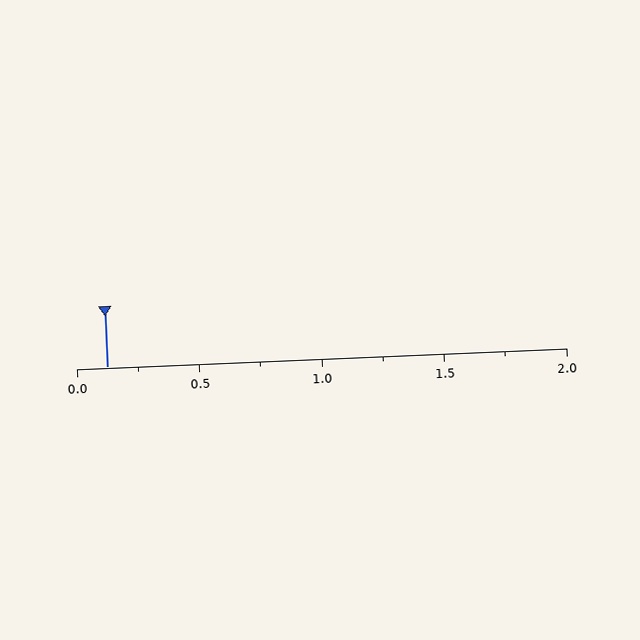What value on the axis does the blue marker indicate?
The marker indicates approximately 0.12.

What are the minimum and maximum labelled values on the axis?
The axis runs from 0.0 to 2.0.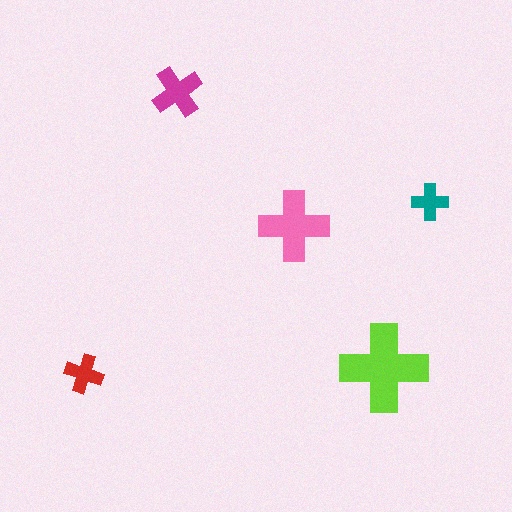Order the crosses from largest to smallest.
the lime one, the pink one, the magenta one, the red one, the teal one.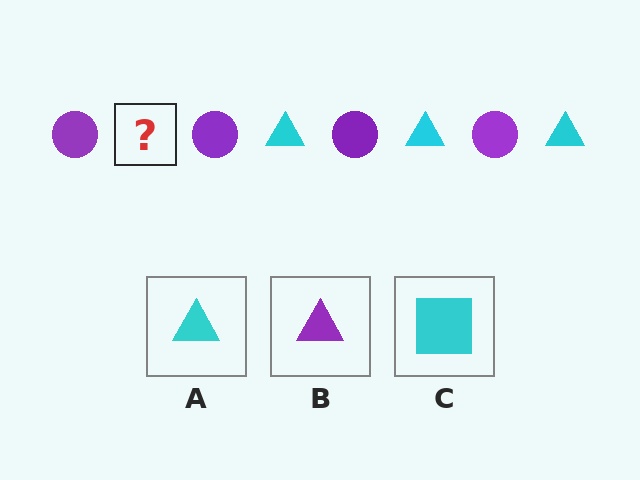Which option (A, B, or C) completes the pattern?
A.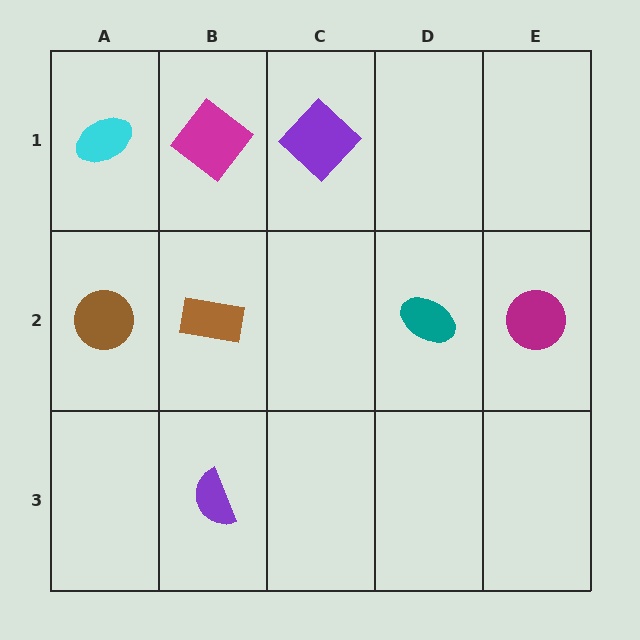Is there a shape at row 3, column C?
No, that cell is empty.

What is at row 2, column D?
A teal ellipse.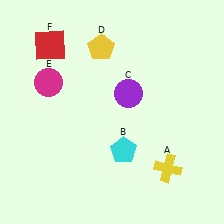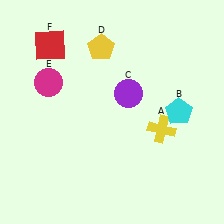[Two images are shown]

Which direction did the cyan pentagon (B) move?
The cyan pentagon (B) moved right.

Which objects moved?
The objects that moved are: the yellow cross (A), the cyan pentagon (B).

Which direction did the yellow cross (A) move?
The yellow cross (A) moved up.